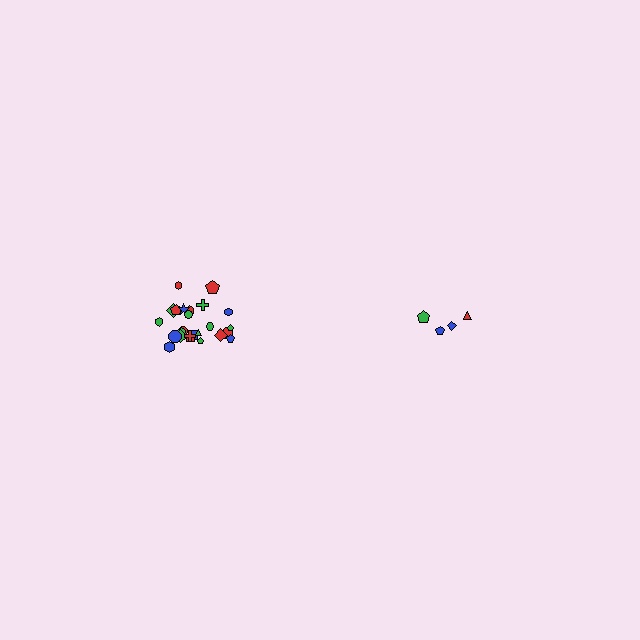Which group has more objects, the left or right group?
The left group.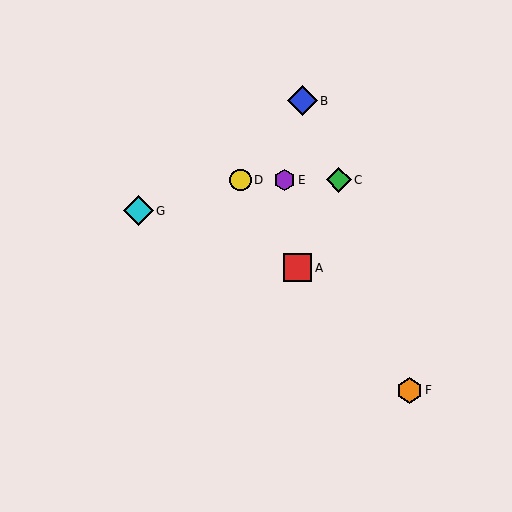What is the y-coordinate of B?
Object B is at y≈101.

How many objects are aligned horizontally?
3 objects (C, D, E) are aligned horizontally.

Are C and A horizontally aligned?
No, C is at y≈180 and A is at y≈268.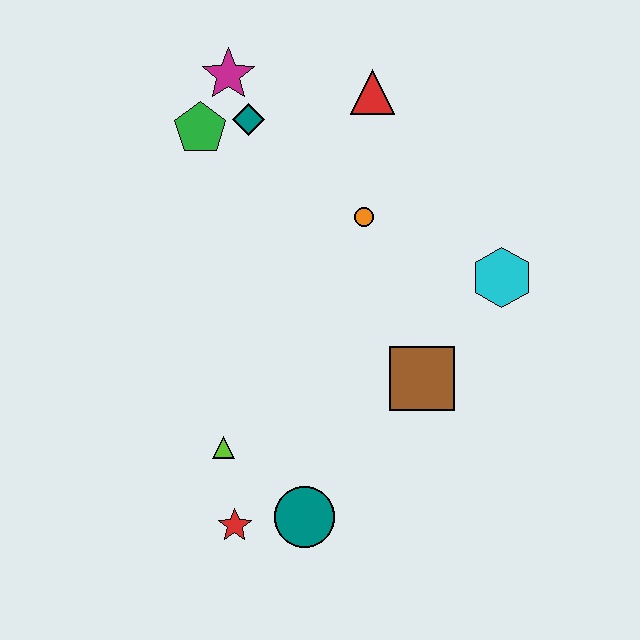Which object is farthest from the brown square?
The magenta star is farthest from the brown square.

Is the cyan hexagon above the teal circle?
Yes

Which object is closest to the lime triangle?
The red star is closest to the lime triangle.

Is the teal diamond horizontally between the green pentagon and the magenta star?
No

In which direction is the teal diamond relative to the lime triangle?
The teal diamond is above the lime triangle.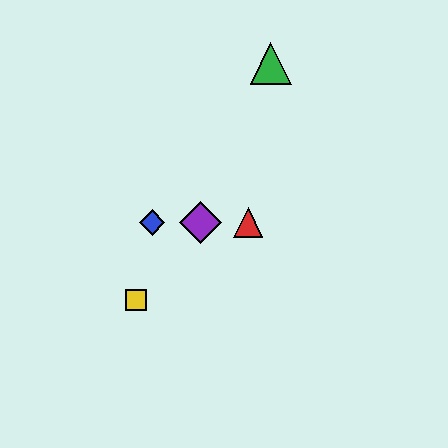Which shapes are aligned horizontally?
The red triangle, the blue diamond, the purple diamond are aligned horizontally.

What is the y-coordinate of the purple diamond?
The purple diamond is at y≈222.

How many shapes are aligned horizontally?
3 shapes (the red triangle, the blue diamond, the purple diamond) are aligned horizontally.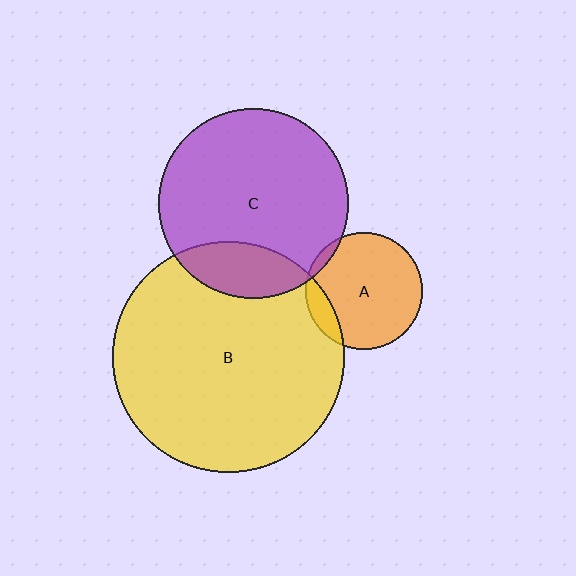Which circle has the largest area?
Circle B (yellow).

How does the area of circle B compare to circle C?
Approximately 1.5 times.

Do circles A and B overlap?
Yes.